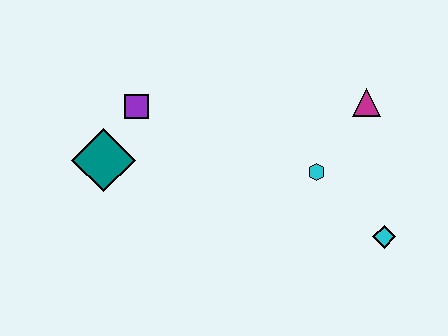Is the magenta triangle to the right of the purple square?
Yes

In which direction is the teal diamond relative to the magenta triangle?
The teal diamond is to the left of the magenta triangle.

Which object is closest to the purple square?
The teal diamond is closest to the purple square.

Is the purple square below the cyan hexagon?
No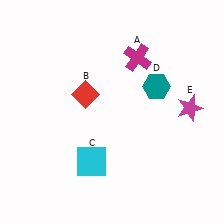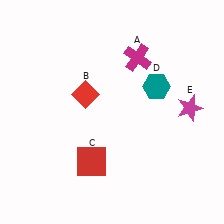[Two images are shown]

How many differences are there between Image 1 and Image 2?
There is 1 difference between the two images.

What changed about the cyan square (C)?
In Image 1, C is cyan. In Image 2, it changed to red.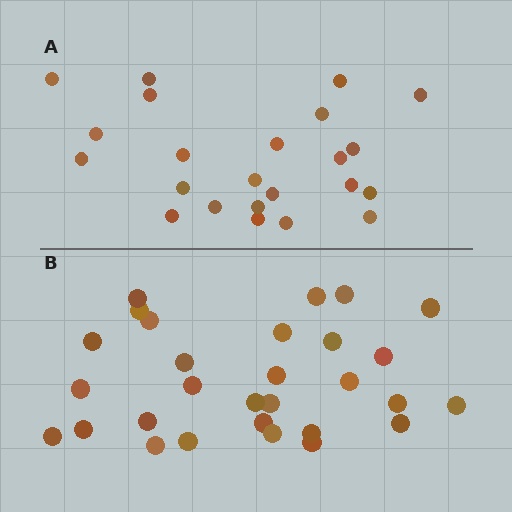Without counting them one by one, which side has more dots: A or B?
Region B (the bottom region) has more dots.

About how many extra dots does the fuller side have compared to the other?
Region B has about 6 more dots than region A.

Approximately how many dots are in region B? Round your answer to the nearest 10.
About 30 dots. (The exact count is 29, which rounds to 30.)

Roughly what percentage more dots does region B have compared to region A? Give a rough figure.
About 25% more.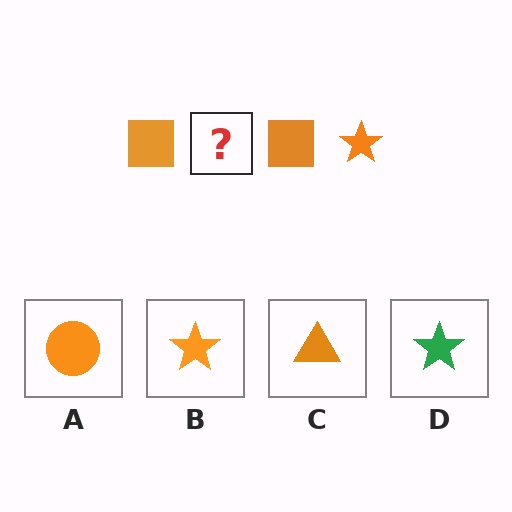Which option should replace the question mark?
Option B.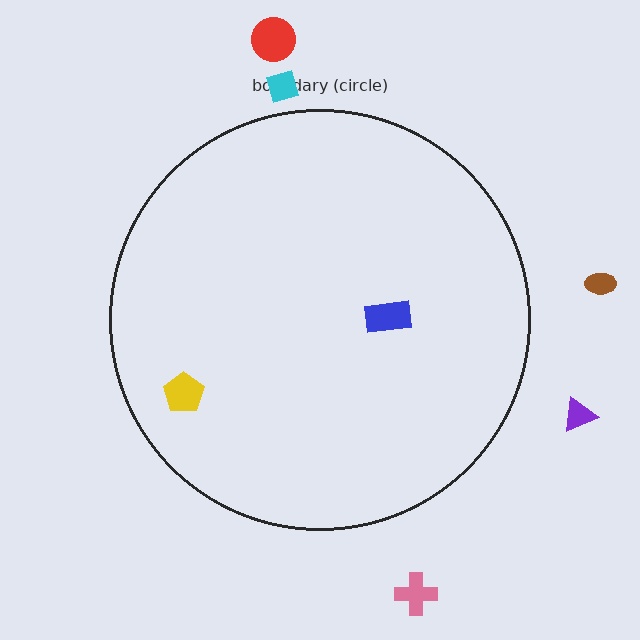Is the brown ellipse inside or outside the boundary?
Outside.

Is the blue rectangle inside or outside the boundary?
Inside.